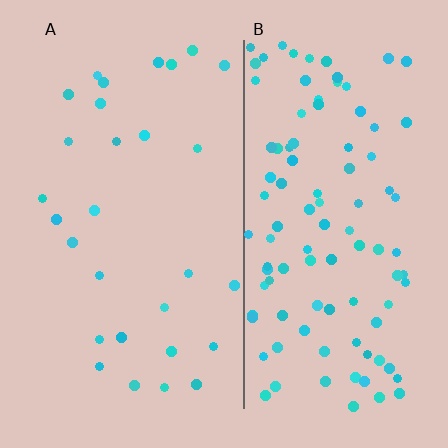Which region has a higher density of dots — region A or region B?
B (the right).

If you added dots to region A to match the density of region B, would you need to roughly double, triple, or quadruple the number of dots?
Approximately quadruple.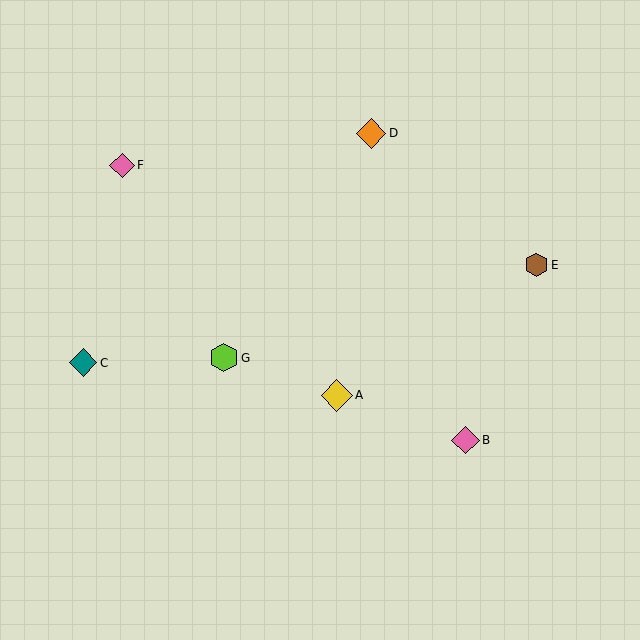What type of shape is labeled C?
Shape C is a teal diamond.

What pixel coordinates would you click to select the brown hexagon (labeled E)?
Click at (537, 265) to select the brown hexagon E.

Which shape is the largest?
The yellow diamond (labeled A) is the largest.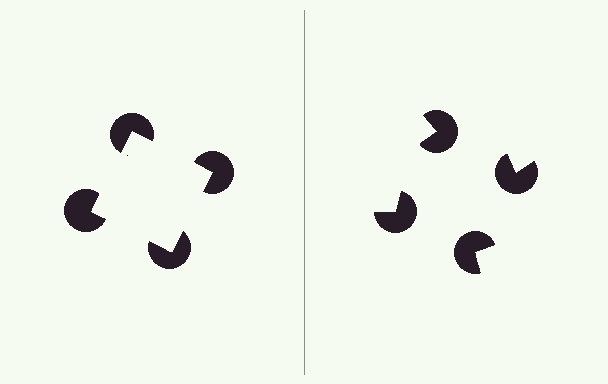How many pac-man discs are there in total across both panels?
8 — 4 on each side.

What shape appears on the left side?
An illusory square.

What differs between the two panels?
The pac-man discs are positioned identically on both sides; only the wedge orientations differ. On the left they align to a square; on the right they are misaligned.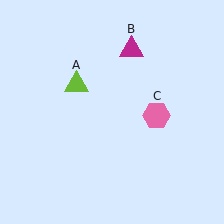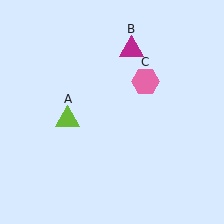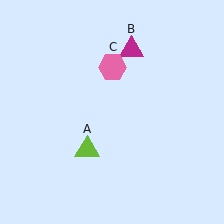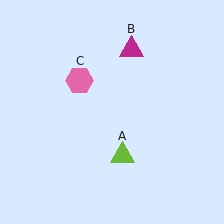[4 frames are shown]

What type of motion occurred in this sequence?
The lime triangle (object A), pink hexagon (object C) rotated counterclockwise around the center of the scene.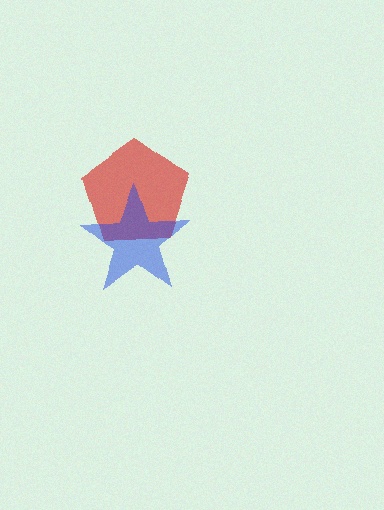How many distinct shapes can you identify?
There are 2 distinct shapes: a red pentagon, a blue star.